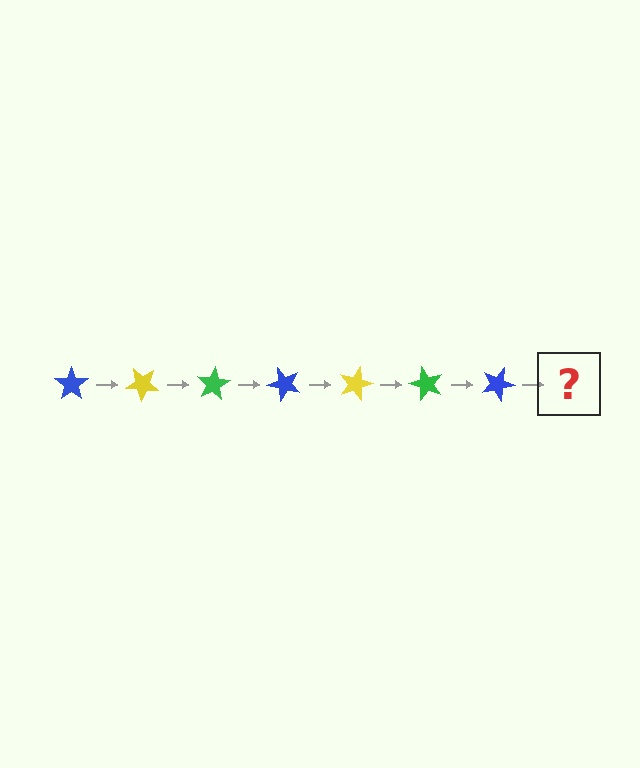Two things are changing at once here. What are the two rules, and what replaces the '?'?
The two rules are that it rotates 40 degrees each step and the color cycles through blue, yellow, and green. The '?' should be a yellow star, rotated 280 degrees from the start.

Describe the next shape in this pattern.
It should be a yellow star, rotated 280 degrees from the start.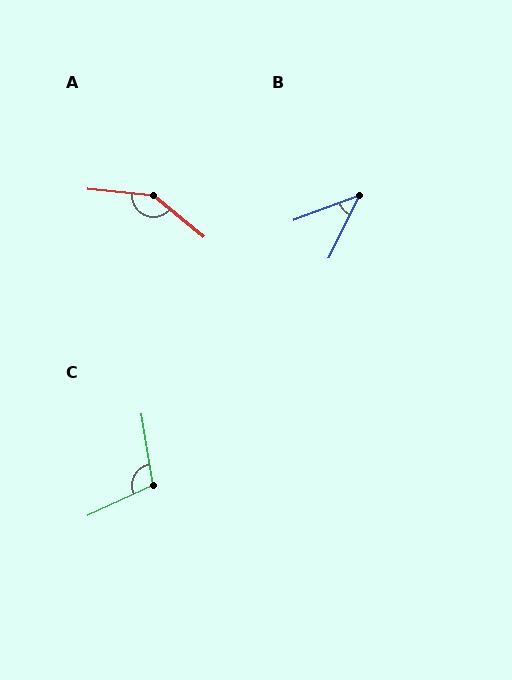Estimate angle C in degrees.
Approximately 106 degrees.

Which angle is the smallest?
B, at approximately 44 degrees.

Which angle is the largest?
A, at approximately 146 degrees.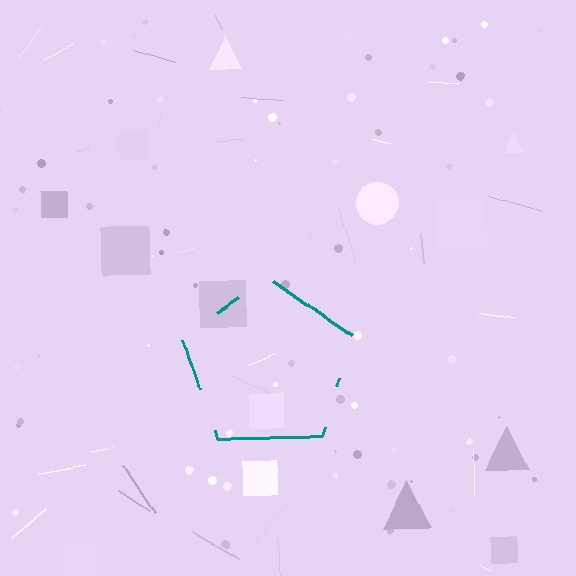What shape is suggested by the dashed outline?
The dashed outline suggests a pentagon.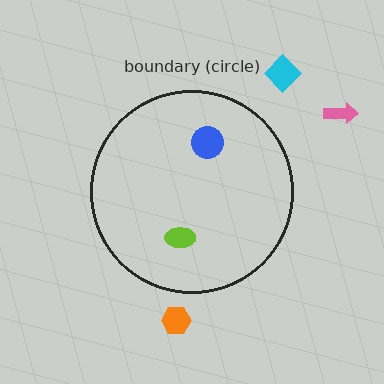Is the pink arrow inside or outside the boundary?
Outside.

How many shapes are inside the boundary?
2 inside, 3 outside.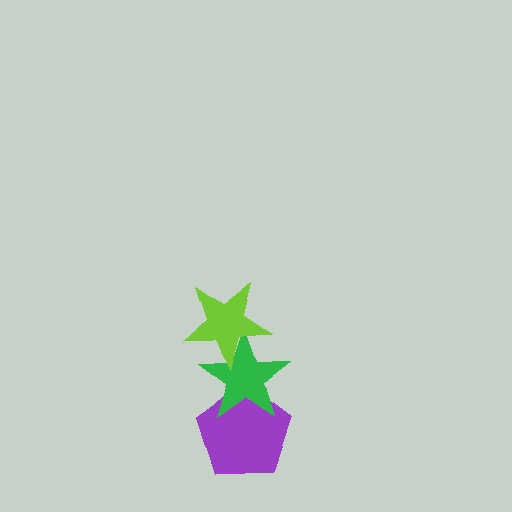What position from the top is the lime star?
The lime star is 1st from the top.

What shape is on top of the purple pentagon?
The green star is on top of the purple pentagon.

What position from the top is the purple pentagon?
The purple pentagon is 3rd from the top.